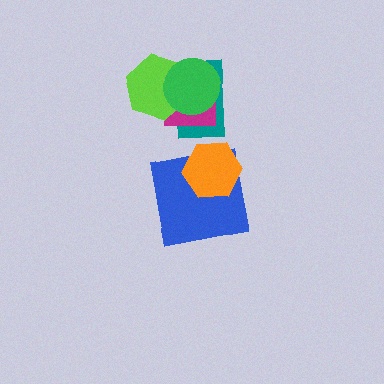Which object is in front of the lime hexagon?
The green circle is in front of the lime hexagon.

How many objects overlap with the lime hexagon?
3 objects overlap with the lime hexagon.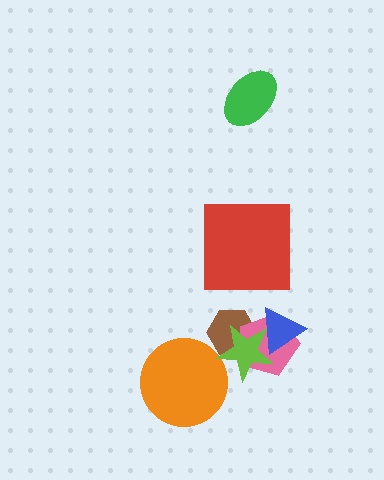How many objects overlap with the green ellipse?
0 objects overlap with the green ellipse.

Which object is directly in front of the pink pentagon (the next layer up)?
The blue triangle is directly in front of the pink pentagon.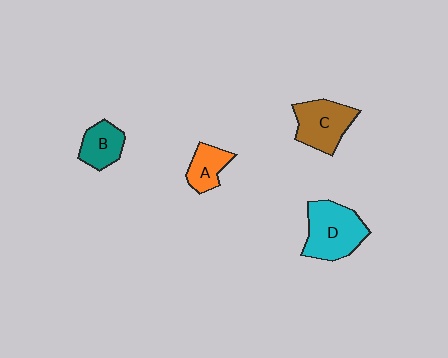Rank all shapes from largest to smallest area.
From largest to smallest: D (cyan), C (brown), B (teal), A (orange).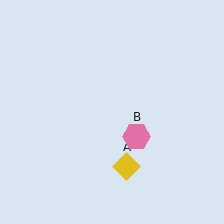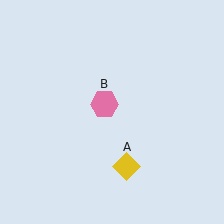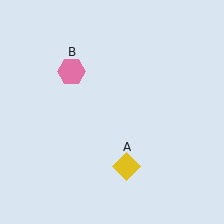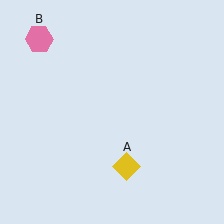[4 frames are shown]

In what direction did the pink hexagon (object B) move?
The pink hexagon (object B) moved up and to the left.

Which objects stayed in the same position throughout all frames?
Yellow diamond (object A) remained stationary.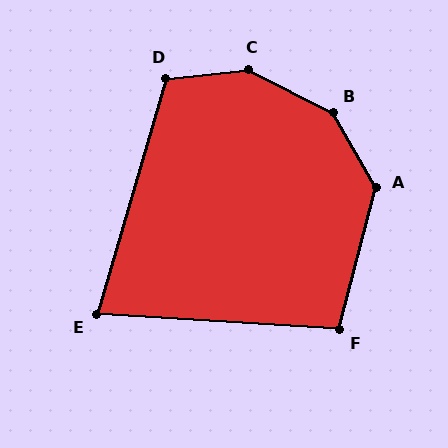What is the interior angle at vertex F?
Approximately 101 degrees (obtuse).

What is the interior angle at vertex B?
Approximately 146 degrees (obtuse).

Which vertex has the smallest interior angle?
E, at approximately 77 degrees.